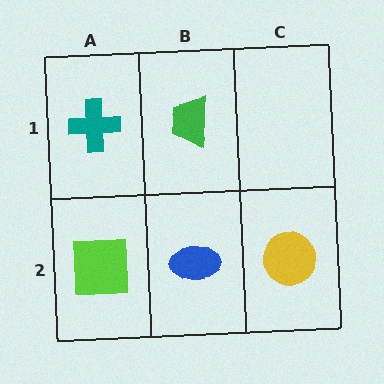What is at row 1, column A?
A teal cross.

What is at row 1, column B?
A green trapezoid.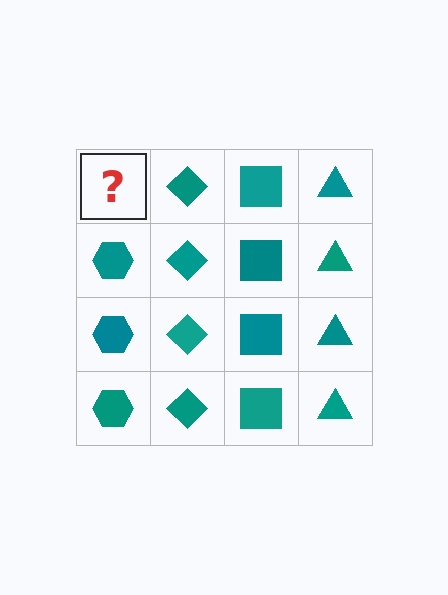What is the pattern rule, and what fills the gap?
The rule is that each column has a consistent shape. The gap should be filled with a teal hexagon.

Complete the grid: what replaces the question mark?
The question mark should be replaced with a teal hexagon.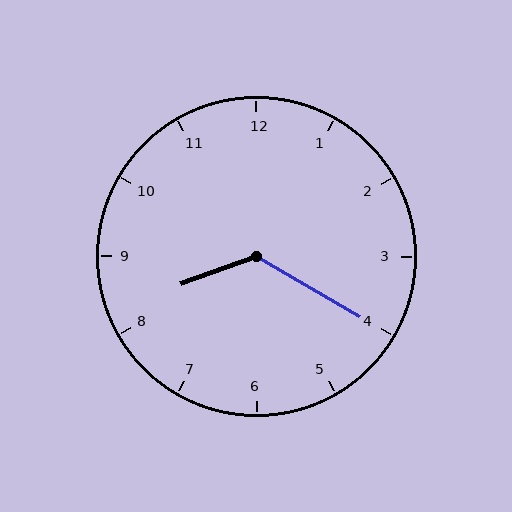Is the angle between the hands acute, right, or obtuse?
It is obtuse.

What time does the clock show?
8:20.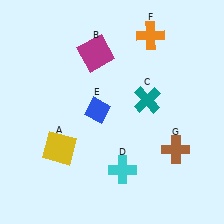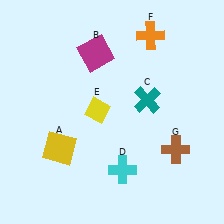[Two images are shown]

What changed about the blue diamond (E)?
In Image 1, E is blue. In Image 2, it changed to yellow.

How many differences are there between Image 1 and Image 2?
There is 1 difference between the two images.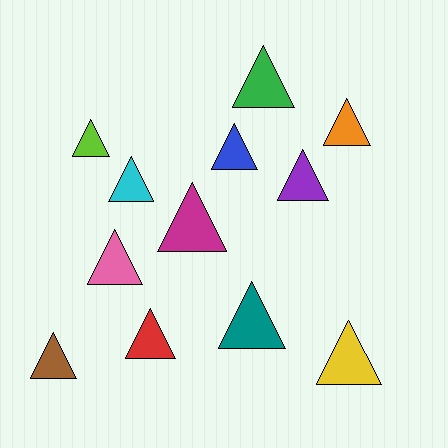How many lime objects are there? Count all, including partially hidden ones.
There is 1 lime object.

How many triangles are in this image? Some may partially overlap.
There are 12 triangles.